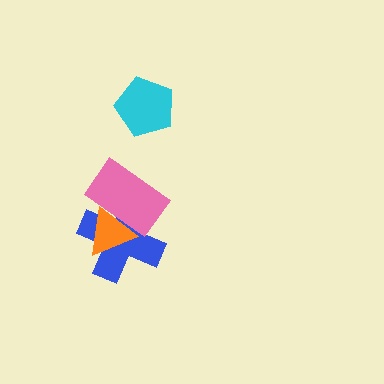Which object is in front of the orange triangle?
The pink rectangle is in front of the orange triangle.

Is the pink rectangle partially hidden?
No, no other shape covers it.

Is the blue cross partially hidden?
Yes, it is partially covered by another shape.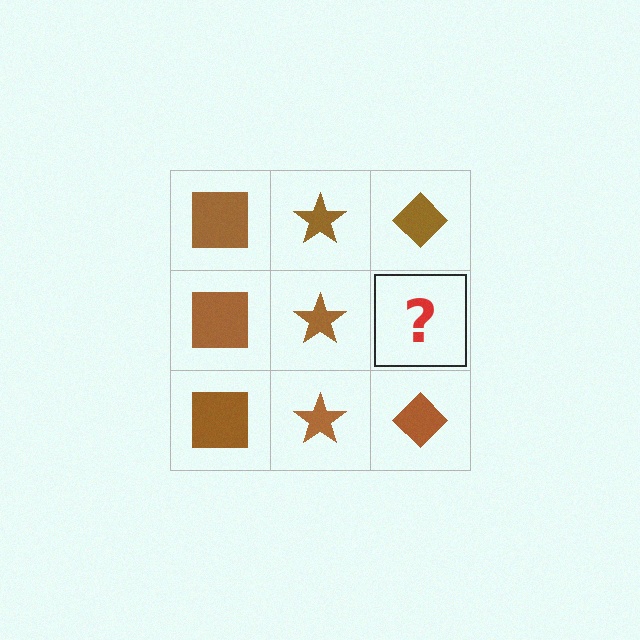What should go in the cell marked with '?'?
The missing cell should contain a brown diamond.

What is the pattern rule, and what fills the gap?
The rule is that each column has a consistent shape. The gap should be filled with a brown diamond.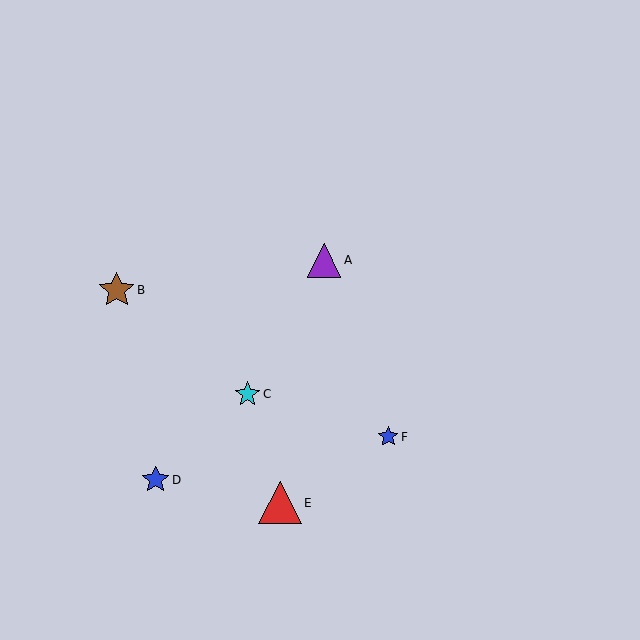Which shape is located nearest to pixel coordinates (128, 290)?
The brown star (labeled B) at (117, 290) is nearest to that location.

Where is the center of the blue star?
The center of the blue star is at (155, 480).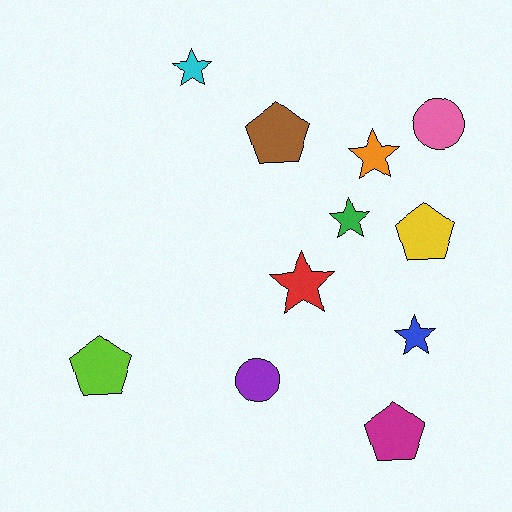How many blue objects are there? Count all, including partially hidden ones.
There is 1 blue object.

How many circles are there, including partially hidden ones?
There are 2 circles.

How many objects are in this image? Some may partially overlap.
There are 11 objects.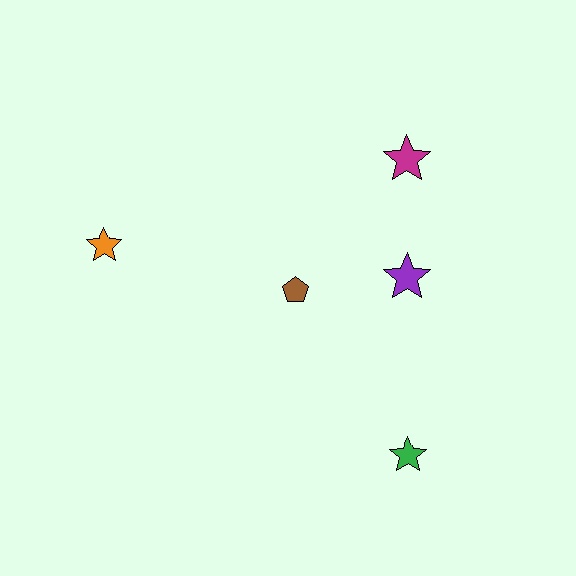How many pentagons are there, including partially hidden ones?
There is 1 pentagon.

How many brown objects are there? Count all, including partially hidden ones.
There is 1 brown object.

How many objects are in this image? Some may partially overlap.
There are 5 objects.